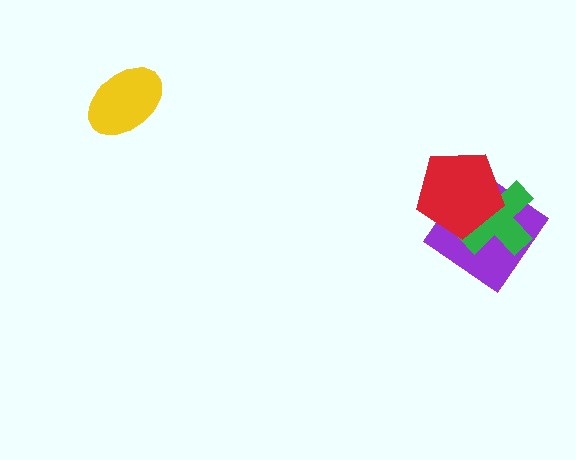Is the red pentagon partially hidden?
No, no other shape covers it.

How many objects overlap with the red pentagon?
2 objects overlap with the red pentagon.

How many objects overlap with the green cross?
2 objects overlap with the green cross.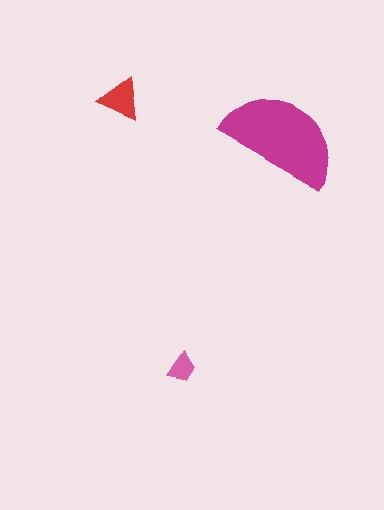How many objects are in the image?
There are 3 objects in the image.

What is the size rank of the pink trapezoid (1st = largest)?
3rd.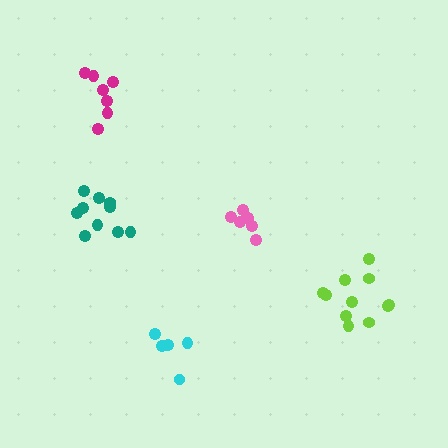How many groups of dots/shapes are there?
There are 5 groups.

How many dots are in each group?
Group 1: 10 dots, Group 2: 7 dots, Group 3: 5 dots, Group 4: 11 dots, Group 5: 7 dots (40 total).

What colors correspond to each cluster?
The clusters are colored: teal, pink, cyan, lime, magenta.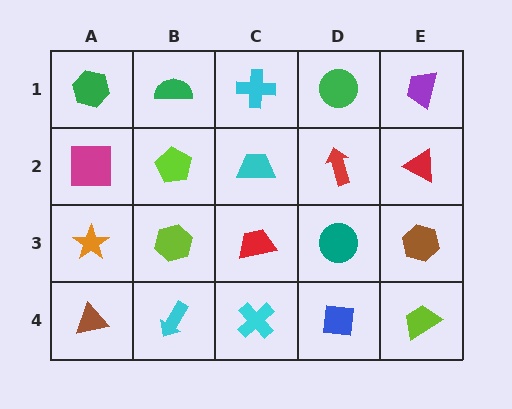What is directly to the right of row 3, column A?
A lime hexagon.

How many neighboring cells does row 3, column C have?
4.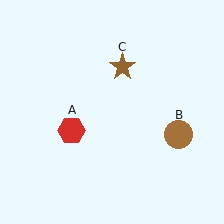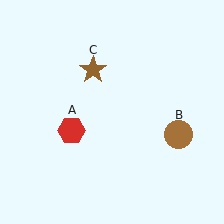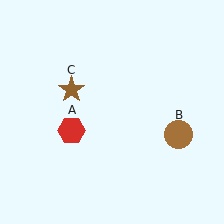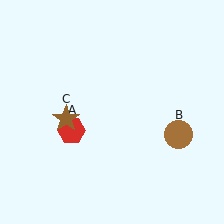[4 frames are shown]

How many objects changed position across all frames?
1 object changed position: brown star (object C).